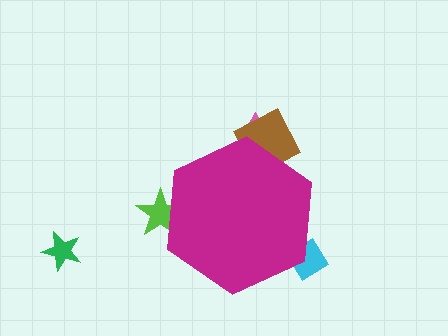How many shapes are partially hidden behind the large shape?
4 shapes are partially hidden.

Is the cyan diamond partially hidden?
Yes, the cyan diamond is partially hidden behind the magenta hexagon.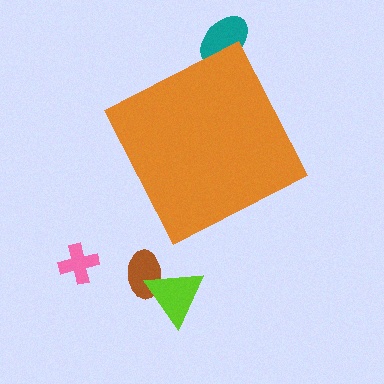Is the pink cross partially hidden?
No, the pink cross is fully visible.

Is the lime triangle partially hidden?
No, the lime triangle is fully visible.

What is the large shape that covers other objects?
An orange diamond.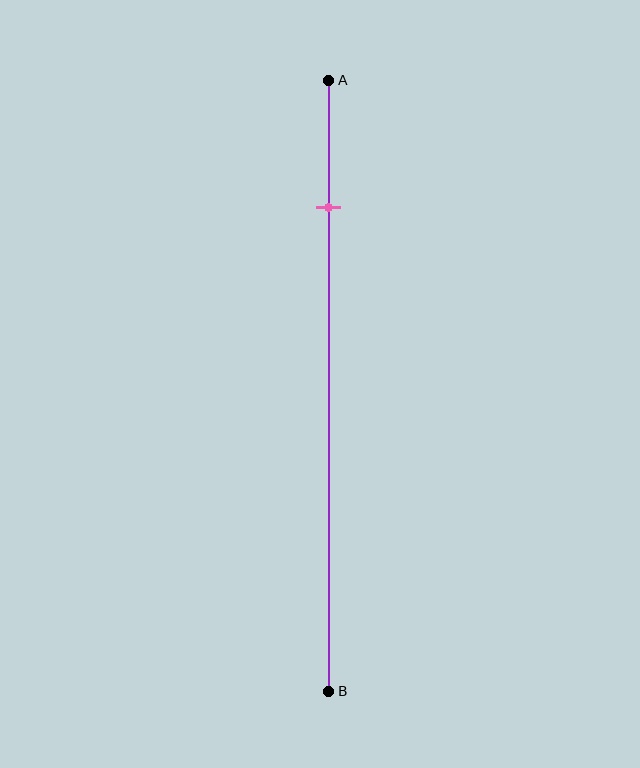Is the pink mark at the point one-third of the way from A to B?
No, the mark is at about 20% from A, not at the 33% one-third point.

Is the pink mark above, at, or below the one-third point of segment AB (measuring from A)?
The pink mark is above the one-third point of segment AB.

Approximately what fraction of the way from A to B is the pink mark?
The pink mark is approximately 20% of the way from A to B.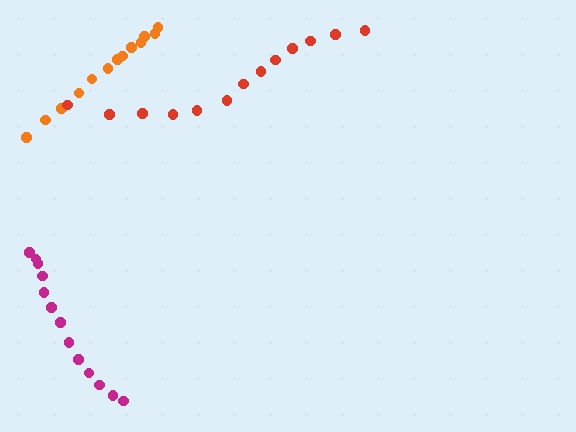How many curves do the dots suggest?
There are 3 distinct paths.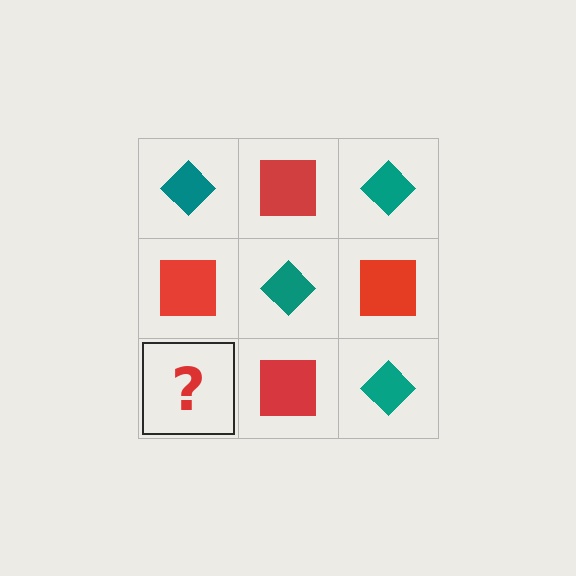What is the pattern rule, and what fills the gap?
The rule is that it alternates teal diamond and red square in a checkerboard pattern. The gap should be filled with a teal diamond.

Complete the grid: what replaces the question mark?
The question mark should be replaced with a teal diamond.